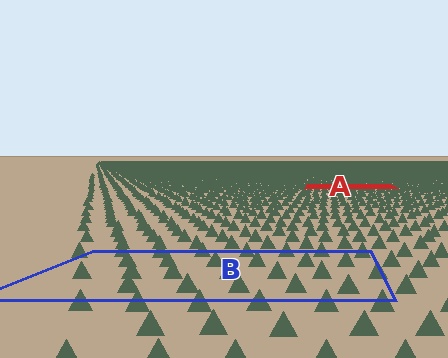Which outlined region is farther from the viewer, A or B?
Region A is farther from the viewer — the texture elements inside it appear smaller and more densely packed.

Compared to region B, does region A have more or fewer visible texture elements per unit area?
Region A has more texture elements per unit area — they are packed more densely because it is farther away.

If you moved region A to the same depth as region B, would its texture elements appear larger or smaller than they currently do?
They would appear larger. At a closer depth, the same texture elements are projected at a bigger on-screen size.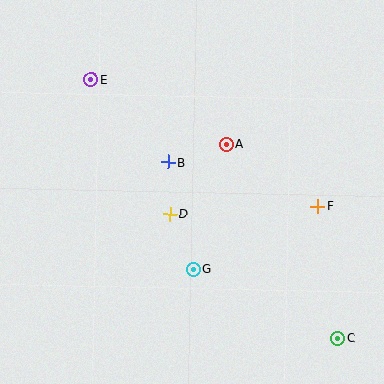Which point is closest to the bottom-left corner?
Point G is closest to the bottom-left corner.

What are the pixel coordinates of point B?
Point B is at (168, 162).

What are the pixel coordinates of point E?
Point E is at (91, 80).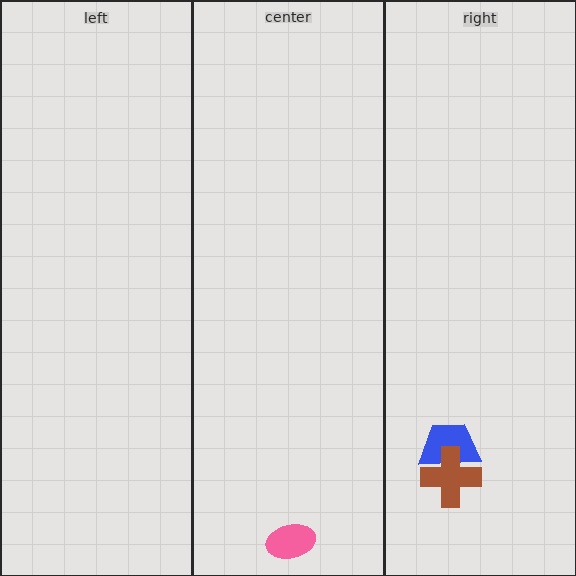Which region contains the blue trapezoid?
The right region.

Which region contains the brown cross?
The right region.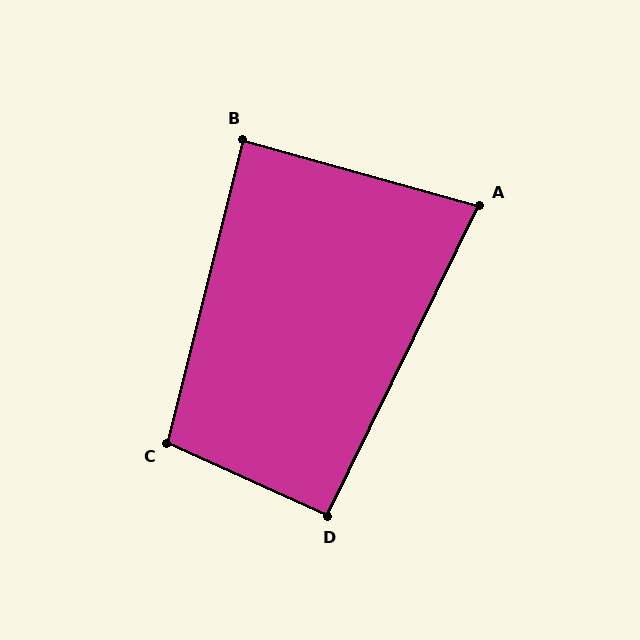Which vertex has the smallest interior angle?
A, at approximately 80 degrees.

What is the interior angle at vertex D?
Approximately 92 degrees (approximately right).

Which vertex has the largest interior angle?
C, at approximately 100 degrees.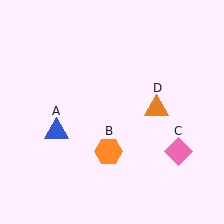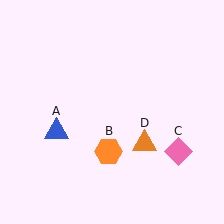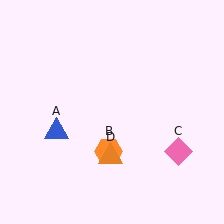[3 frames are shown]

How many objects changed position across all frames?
1 object changed position: orange triangle (object D).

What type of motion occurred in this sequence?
The orange triangle (object D) rotated clockwise around the center of the scene.